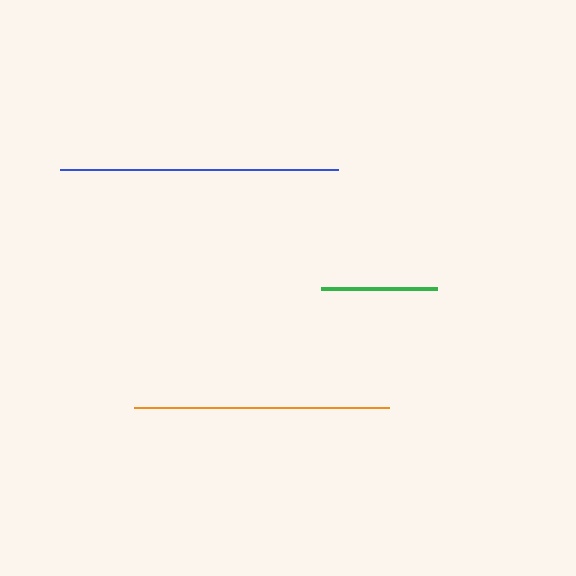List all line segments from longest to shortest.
From longest to shortest: blue, orange, green.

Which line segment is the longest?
The blue line is the longest at approximately 278 pixels.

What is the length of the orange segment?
The orange segment is approximately 255 pixels long.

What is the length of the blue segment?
The blue segment is approximately 278 pixels long.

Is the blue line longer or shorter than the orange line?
The blue line is longer than the orange line.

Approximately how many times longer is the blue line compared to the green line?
The blue line is approximately 2.4 times the length of the green line.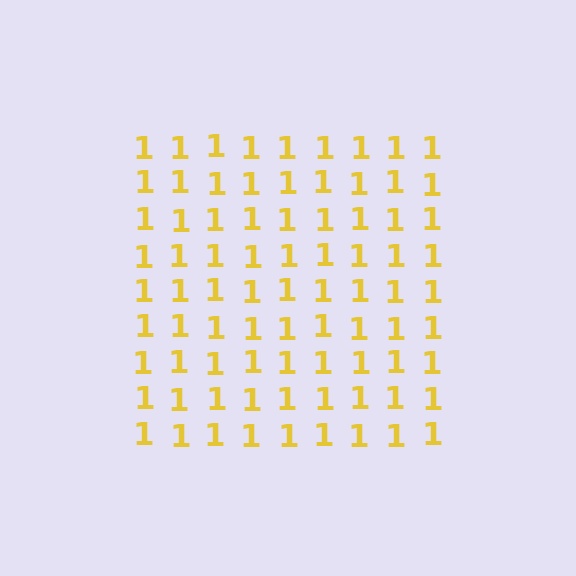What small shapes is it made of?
It is made of small digit 1's.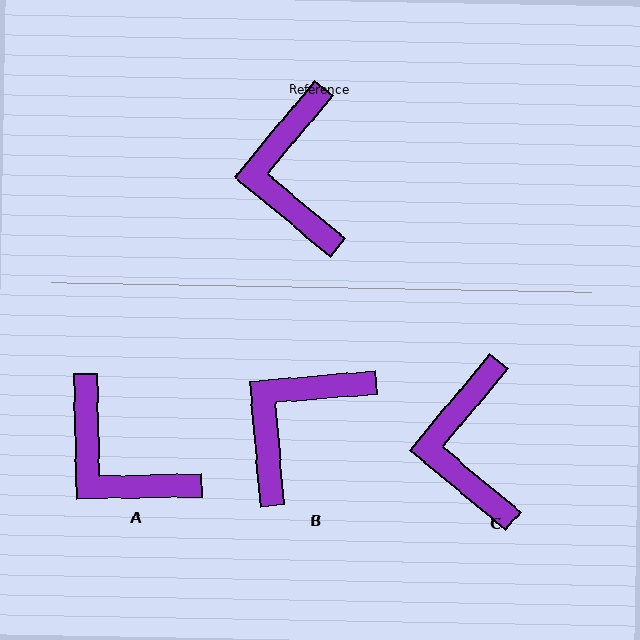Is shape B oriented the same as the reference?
No, it is off by about 45 degrees.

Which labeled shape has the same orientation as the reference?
C.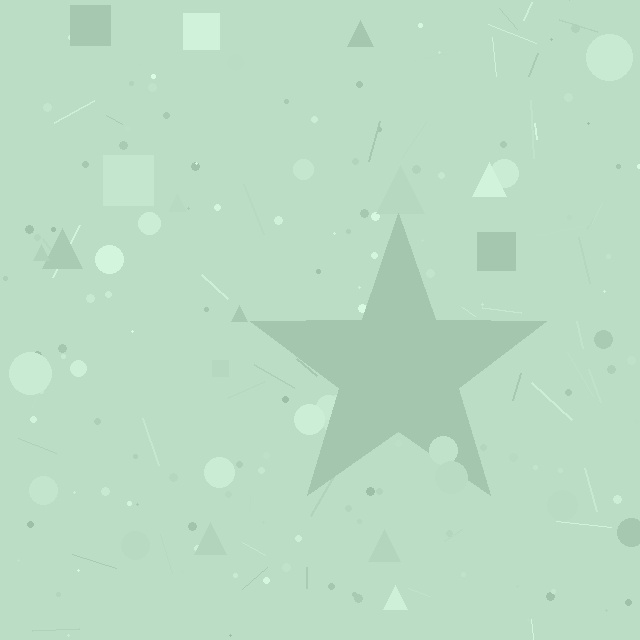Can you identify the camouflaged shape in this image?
The camouflaged shape is a star.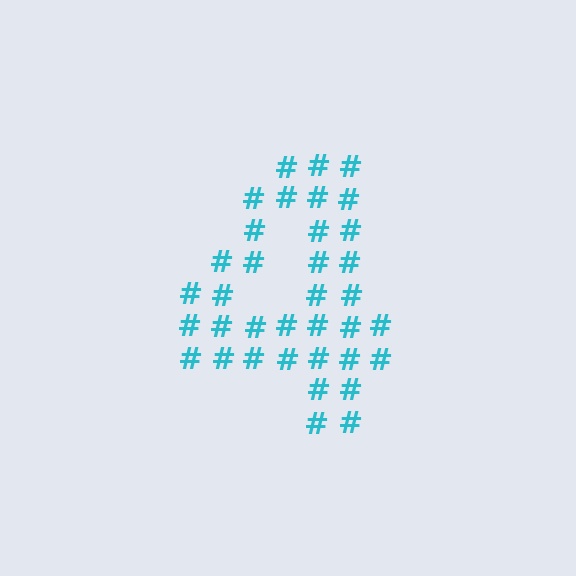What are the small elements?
The small elements are hash symbols.